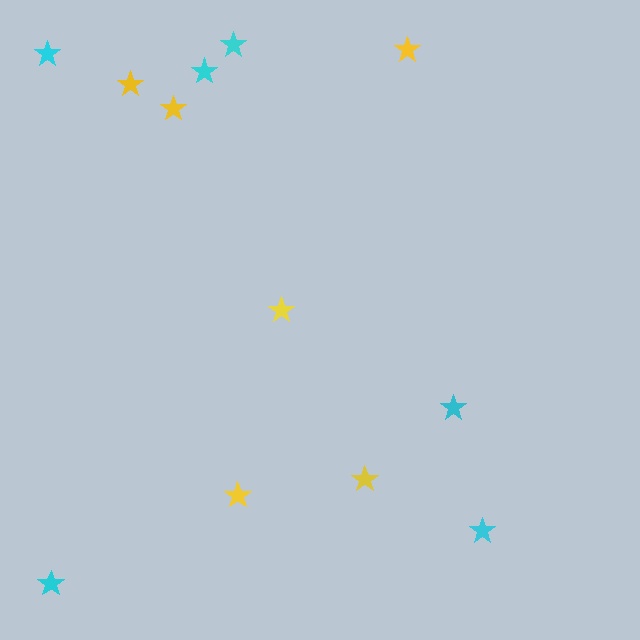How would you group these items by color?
There are 2 groups: one group of cyan stars (6) and one group of yellow stars (6).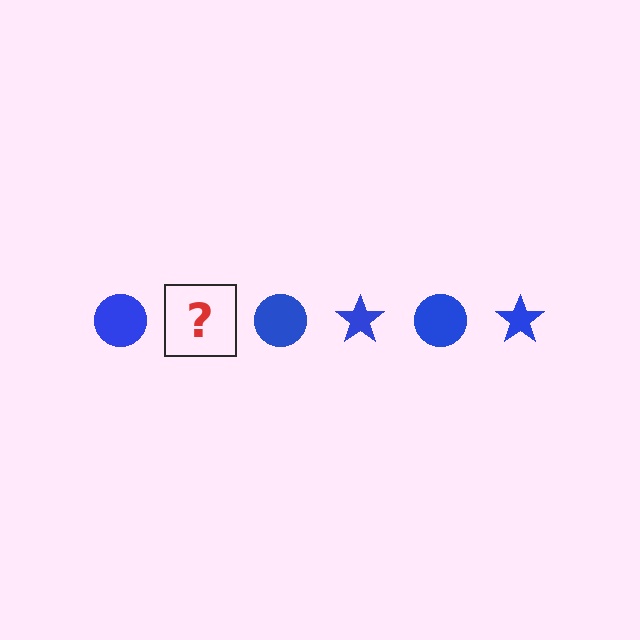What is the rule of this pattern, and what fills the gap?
The rule is that the pattern cycles through circle, star shapes in blue. The gap should be filled with a blue star.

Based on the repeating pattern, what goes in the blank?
The blank should be a blue star.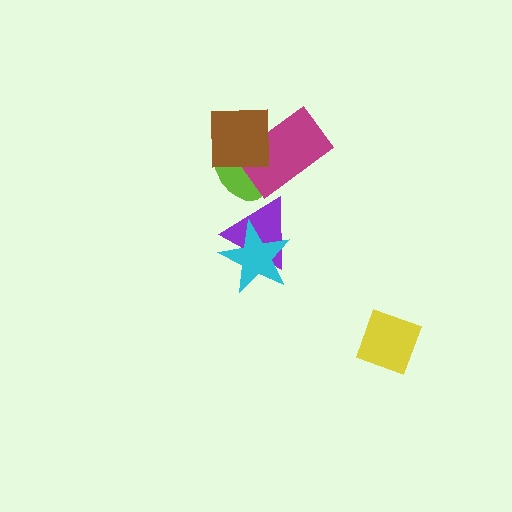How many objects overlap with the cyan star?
1 object overlaps with the cyan star.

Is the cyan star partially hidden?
No, no other shape covers it.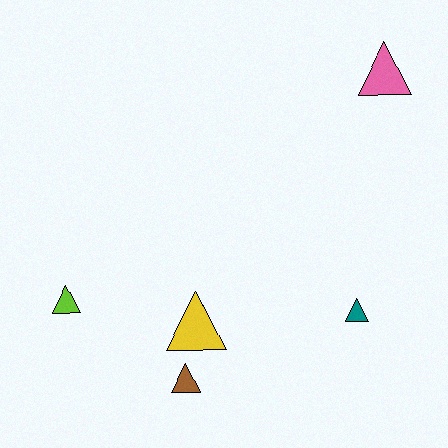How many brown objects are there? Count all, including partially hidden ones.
There is 1 brown object.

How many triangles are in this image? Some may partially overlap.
There are 5 triangles.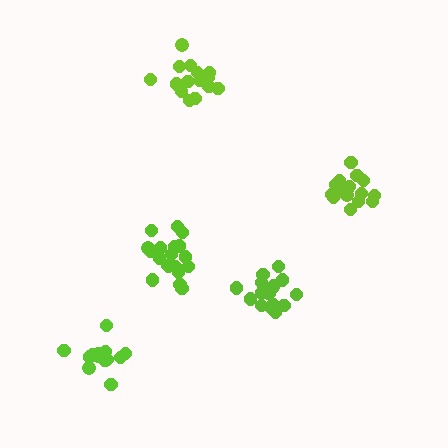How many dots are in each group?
Group 1: 18 dots, Group 2: 19 dots, Group 3: 18 dots, Group 4: 16 dots, Group 5: 14 dots (85 total).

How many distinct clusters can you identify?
There are 5 distinct clusters.